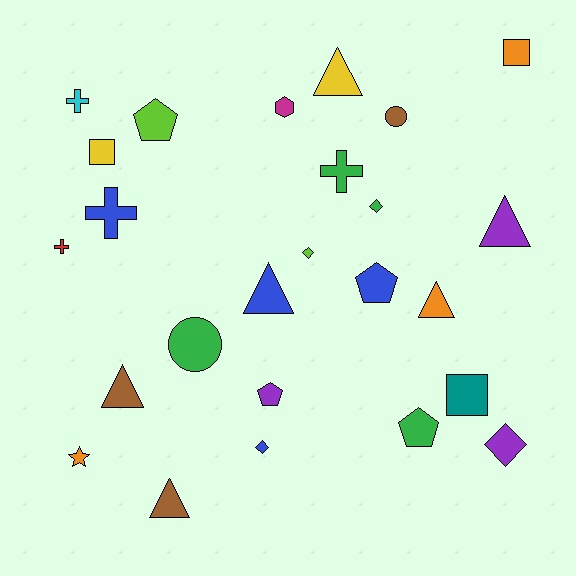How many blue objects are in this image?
There are 4 blue objects.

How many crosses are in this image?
There are 4 crosses.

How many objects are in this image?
There are 25 objects.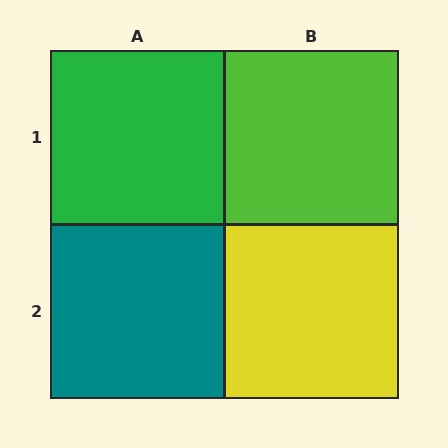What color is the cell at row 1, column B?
Lime.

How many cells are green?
1 cell is green.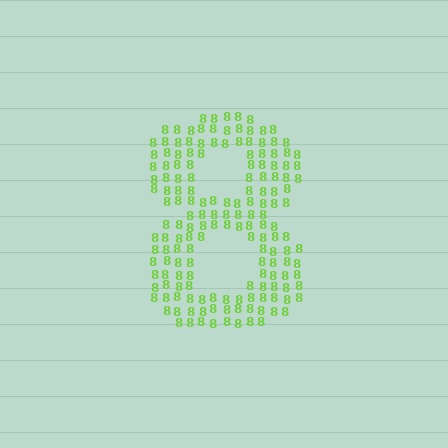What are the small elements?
The small elements are digit 8's.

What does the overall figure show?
The overall figure shows the digit 8.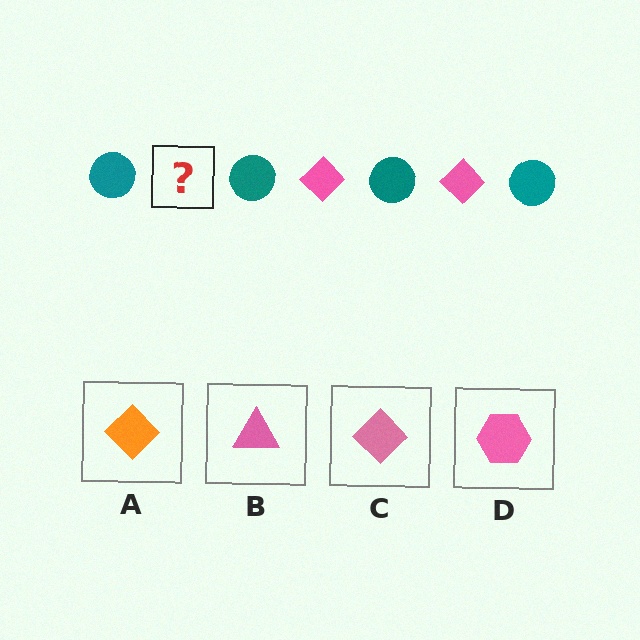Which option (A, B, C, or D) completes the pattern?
C.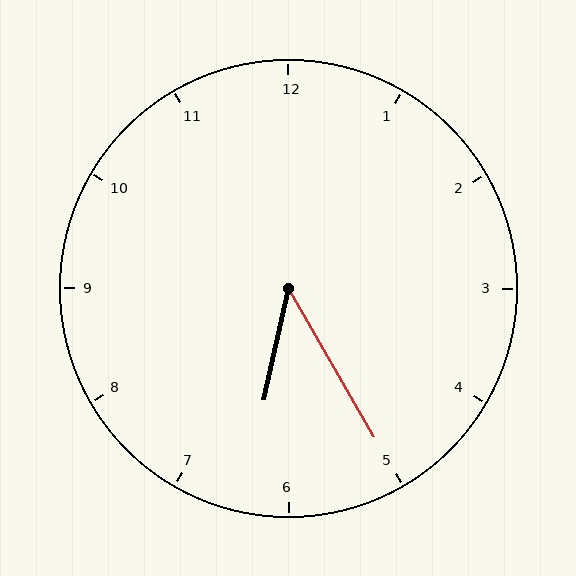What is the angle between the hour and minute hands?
Approximately 42 degrees.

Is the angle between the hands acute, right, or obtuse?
It is acute.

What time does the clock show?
6:25.